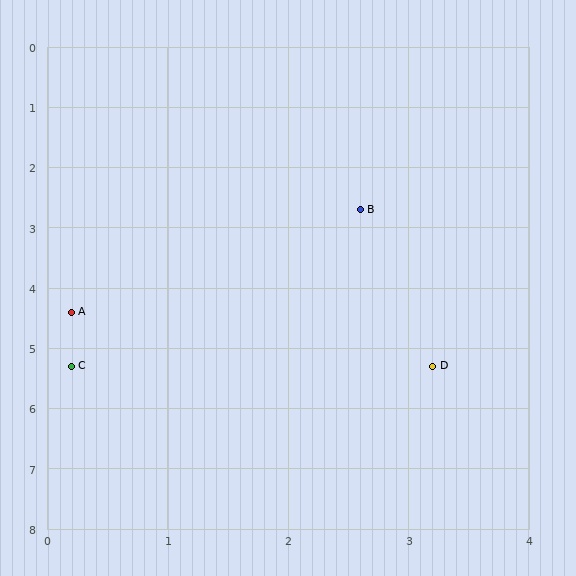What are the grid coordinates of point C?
Point C is at approximately (0.2, 5.3).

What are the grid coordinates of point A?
Point A is at approximately (0.2, 4.4).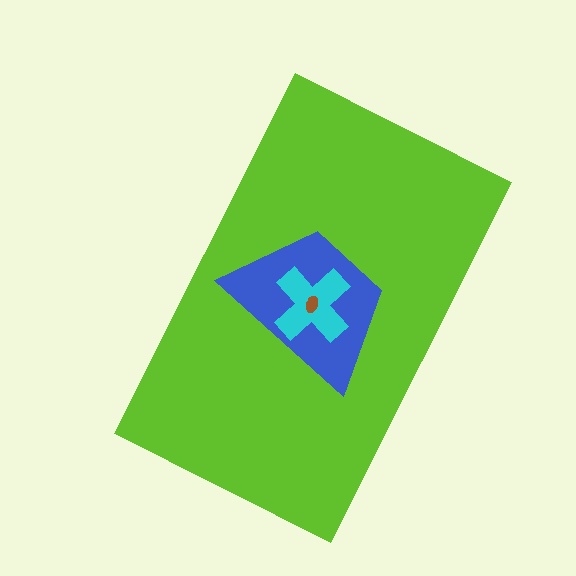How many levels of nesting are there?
4.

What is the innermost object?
The brown ellipse.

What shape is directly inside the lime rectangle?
The blue trapezoid.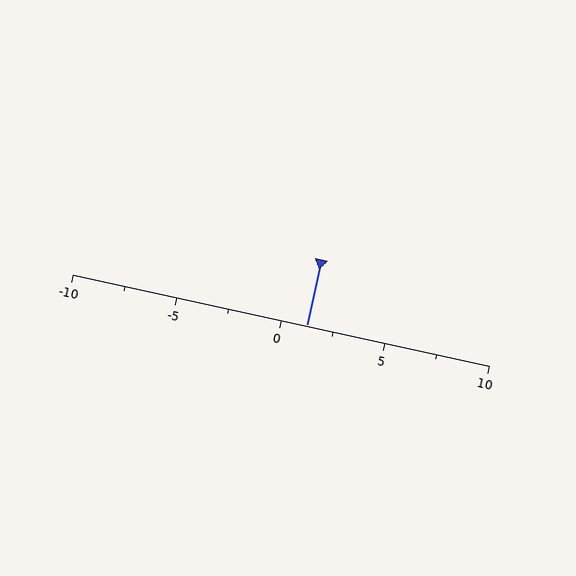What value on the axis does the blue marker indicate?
The marker indicates approximately 1.2.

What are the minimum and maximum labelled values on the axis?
The axis runs from -10 to 10.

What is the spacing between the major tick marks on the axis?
The major ticks are spaced 5 apart.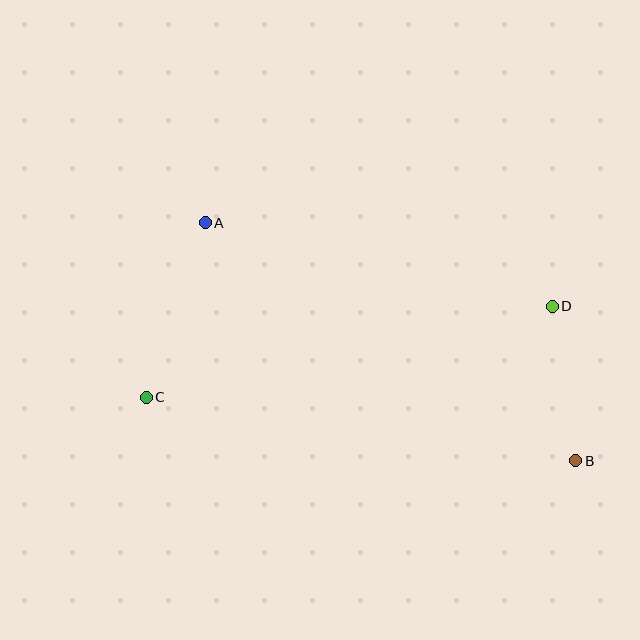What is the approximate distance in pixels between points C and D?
The distance between C and D is approximately 416 pixels.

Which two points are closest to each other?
Points B and D are closest to each other.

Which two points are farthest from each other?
Points A and B are farthest from each other.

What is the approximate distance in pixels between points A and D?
The distance between A and D is approximately 357 pixels.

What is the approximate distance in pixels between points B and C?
The distance between B and C is approximately 434 pixels.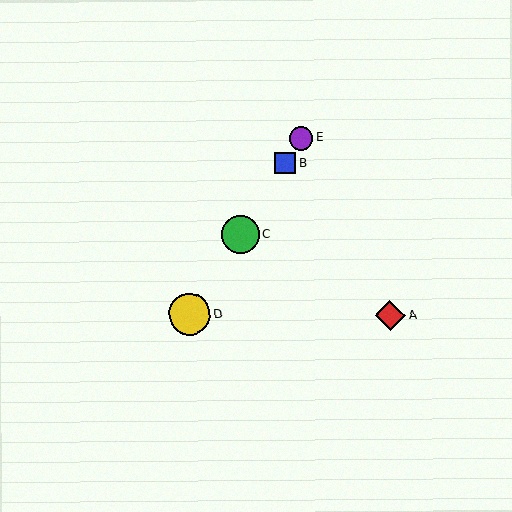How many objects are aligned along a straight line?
4 objects (B, C, D, E) are aligned along a straight line.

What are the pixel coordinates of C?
Object C is at (240, 234).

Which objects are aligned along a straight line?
Objects B, C, D, E are aligned along a straight line.